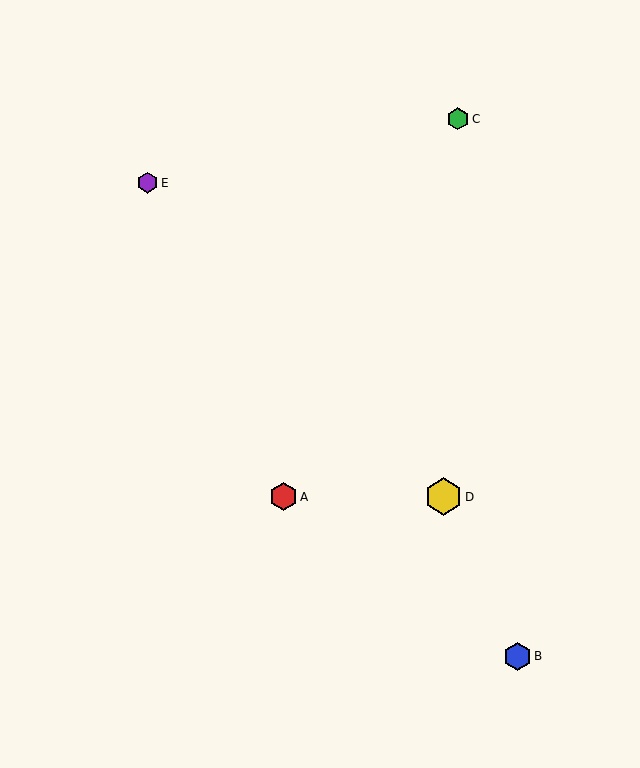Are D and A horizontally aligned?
Yes, both are at y≈497.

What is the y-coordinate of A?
Object A is at y≈497.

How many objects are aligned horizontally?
2 objects (A, D) are aligned horizontally.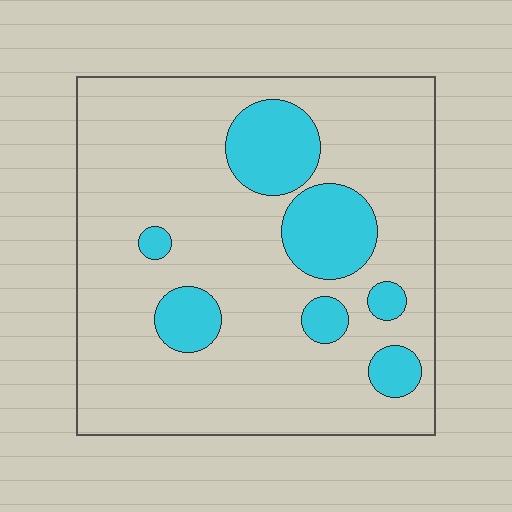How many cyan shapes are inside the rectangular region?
7.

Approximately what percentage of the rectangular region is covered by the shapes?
Approximately 20%.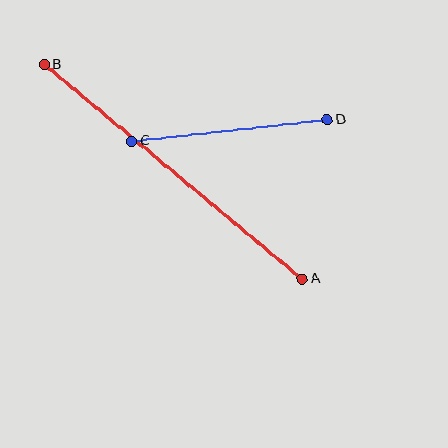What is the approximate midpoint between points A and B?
The midpoint is at approximately (173, 172) pixels.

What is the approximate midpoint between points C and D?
The midpoint is at approximately (229, 130) pixels.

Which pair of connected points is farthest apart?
Points A and B are farthest apart.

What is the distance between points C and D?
The distance is approximately 196 pixels.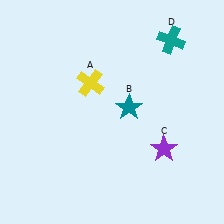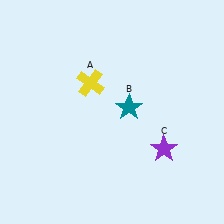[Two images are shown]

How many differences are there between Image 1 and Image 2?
There is 1 difference between the two images.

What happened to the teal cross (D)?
The teal cross (D) was removed in Image 2. It was in the top-right area of Image 1.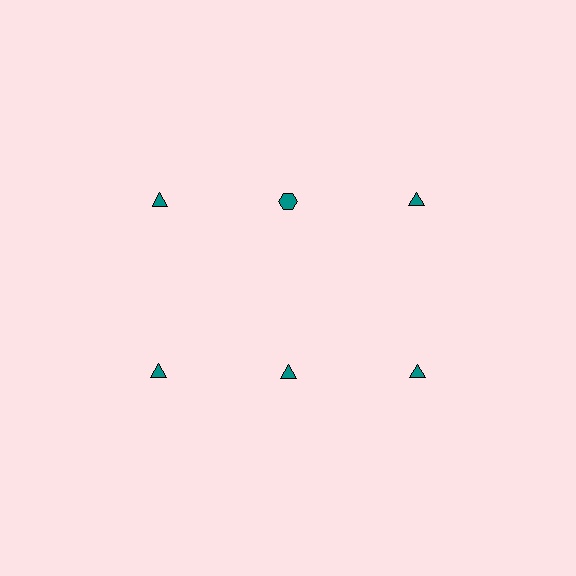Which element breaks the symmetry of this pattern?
The teal hexagon in the top row, second from left column breaks the symmetry. All other shapes are teal triangles.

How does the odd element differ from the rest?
It has a different shape: hexagon instead of triangle.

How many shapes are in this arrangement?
There are 6 shapes arranged in a grid pattern.